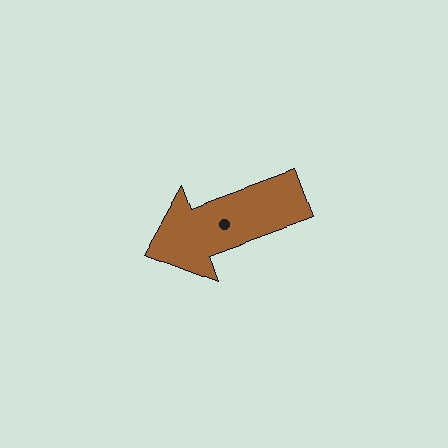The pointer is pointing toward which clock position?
Roughly 8 o'clock.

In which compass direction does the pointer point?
West.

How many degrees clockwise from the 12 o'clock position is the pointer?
Approximately 250 degrees.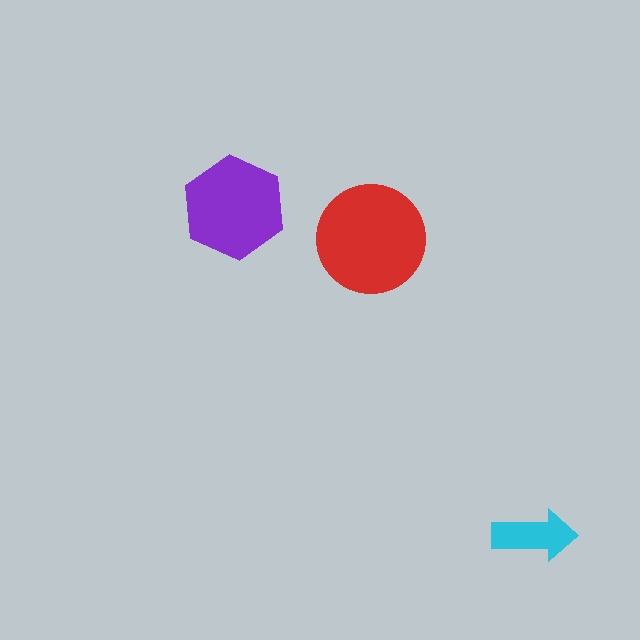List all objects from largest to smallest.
The red circle, the purple hexagon, the cyan arrow.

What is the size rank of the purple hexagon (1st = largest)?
2nd.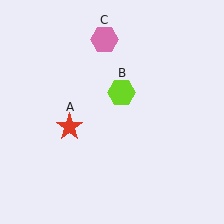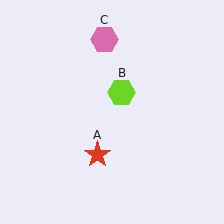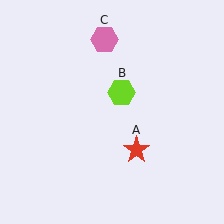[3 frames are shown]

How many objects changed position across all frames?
1 object changed position: red star (object A).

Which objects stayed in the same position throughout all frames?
Lime hexagon (object B) and pink hexagon (object C) remained stationary.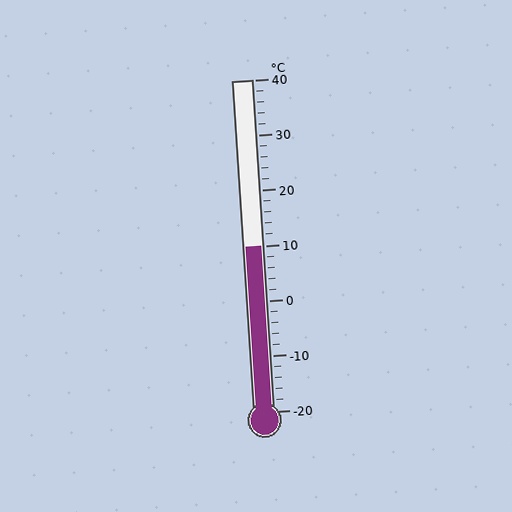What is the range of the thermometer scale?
The thermometer scale ranges from -20°C to 40°C.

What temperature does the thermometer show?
The thermometer shows approximately 10°C.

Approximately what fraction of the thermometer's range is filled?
The thermometer is filled to approximately 50% of its range.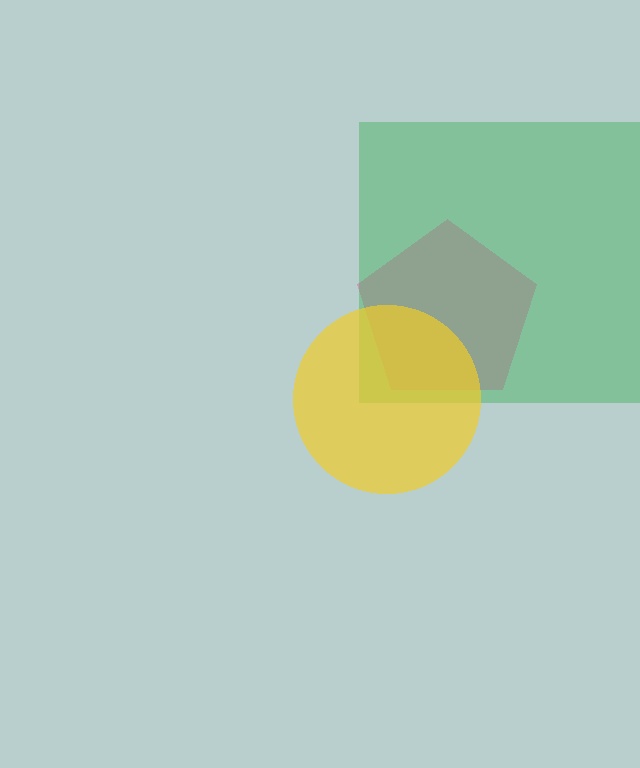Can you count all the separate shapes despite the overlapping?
Yes, there are 3 separate shapes.